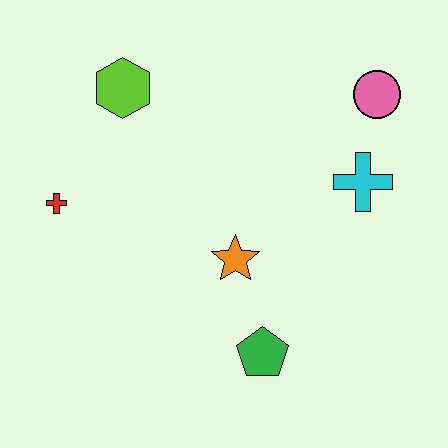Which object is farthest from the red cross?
The pink circle is farthest from the red cross.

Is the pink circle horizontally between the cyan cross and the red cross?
No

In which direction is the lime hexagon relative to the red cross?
The lime hexagon is above the red cross.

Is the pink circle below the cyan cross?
No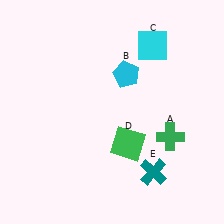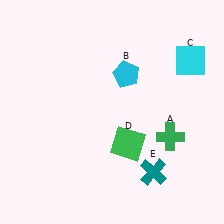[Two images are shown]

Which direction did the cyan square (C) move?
The cyan square (C) moved right.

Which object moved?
The cyan square (C) moved right.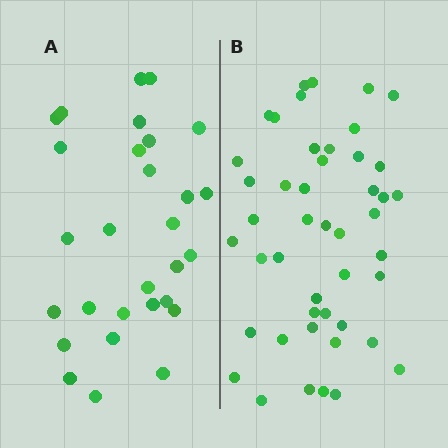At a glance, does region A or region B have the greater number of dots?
Region B (the right region) has more dots.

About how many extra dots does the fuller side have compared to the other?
Region B has approximately 15 more dots than region A.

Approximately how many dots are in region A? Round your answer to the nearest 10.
About 30 dots. (The exact count is 29, which rounds to 30.)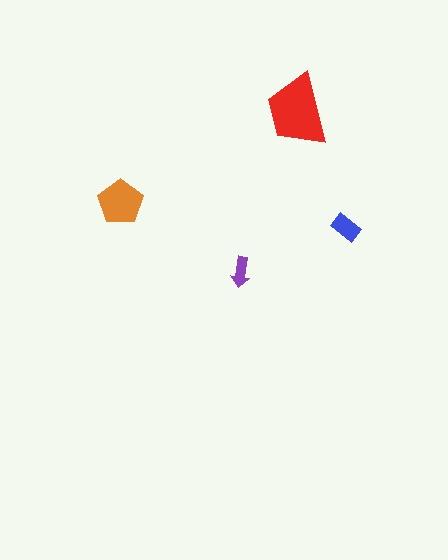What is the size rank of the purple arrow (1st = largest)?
4th.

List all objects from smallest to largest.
The purple arrow, the blue rectangle, the orange pentagon, the red trapezoid.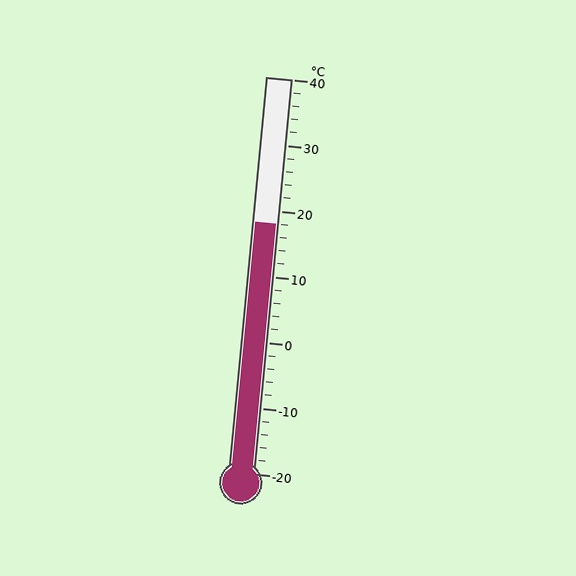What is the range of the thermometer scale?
The thermometer scale ranges from -20°C to 40°C.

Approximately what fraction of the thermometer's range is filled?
The thermometer is filled to approximately 65% of its range.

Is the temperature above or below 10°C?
The temperature is above 10°C.